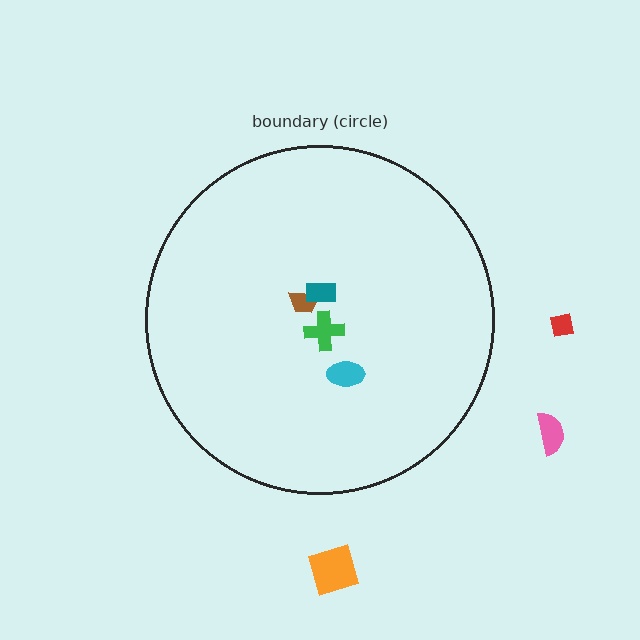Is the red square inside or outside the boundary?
Outside.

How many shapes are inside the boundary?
4 inside, 3 outside.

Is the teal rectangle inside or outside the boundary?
Inside.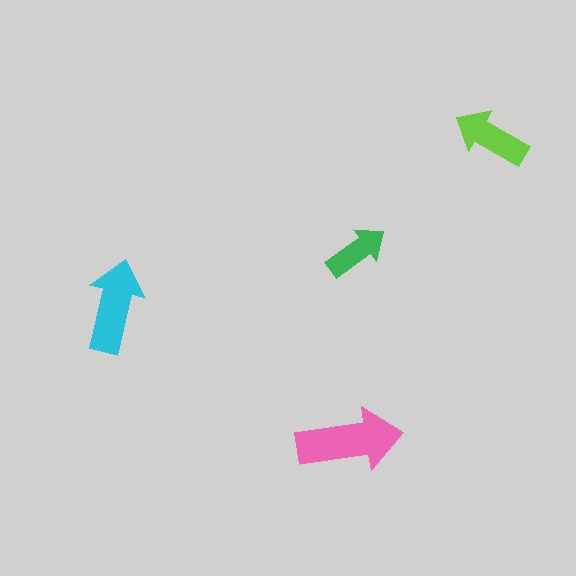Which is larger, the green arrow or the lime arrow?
The lime one.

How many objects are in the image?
There are 4 objects in the image.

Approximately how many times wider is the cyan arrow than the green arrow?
About 1.5 times wider.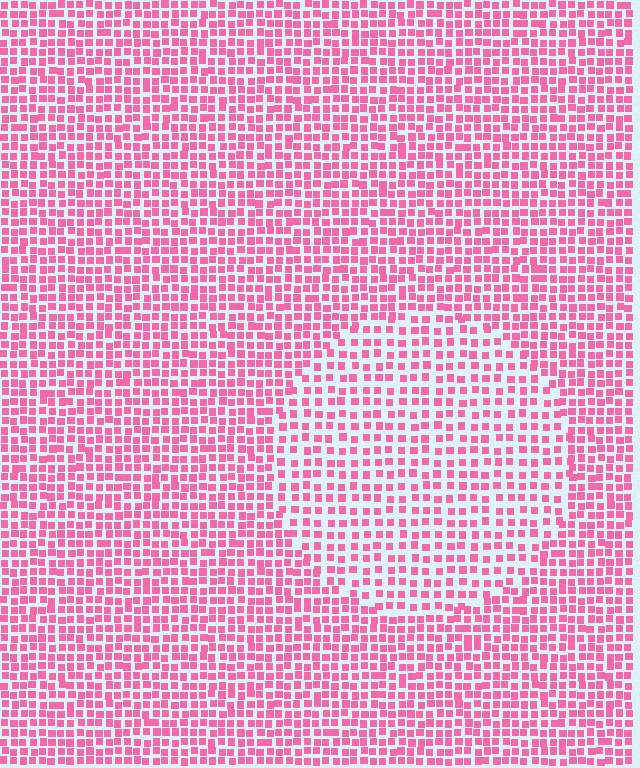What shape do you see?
I see a circle.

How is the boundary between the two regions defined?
The boundary is defined by a change in element density (approximately 1.6x ratio). All elements are the same color, size, and shape.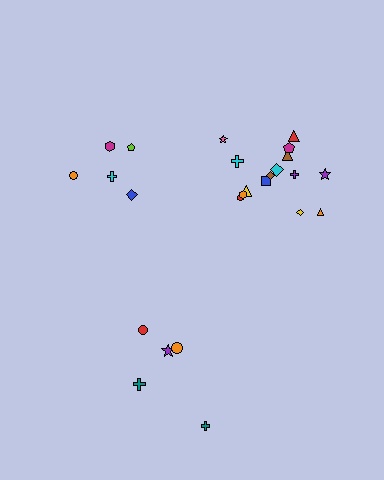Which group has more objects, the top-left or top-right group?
The top-right group.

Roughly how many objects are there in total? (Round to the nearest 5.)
Roughly 25 objects in total.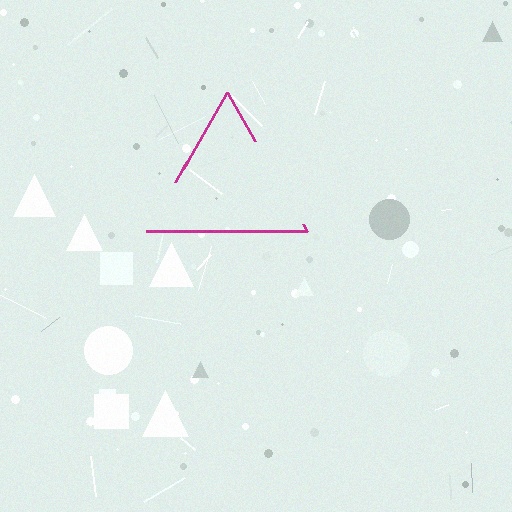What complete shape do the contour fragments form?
The contour fragments form a triangle.